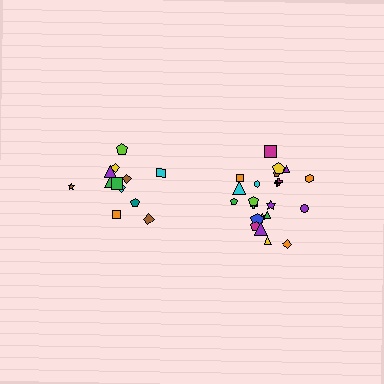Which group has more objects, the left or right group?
The right group.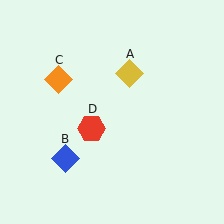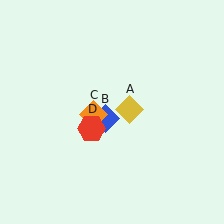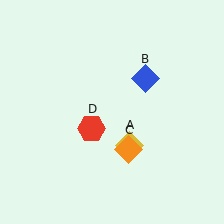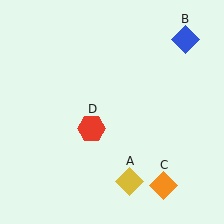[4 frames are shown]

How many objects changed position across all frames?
3 objects changed position: yellow diamond (object A), blue diamond (object B), orange diamond (object C).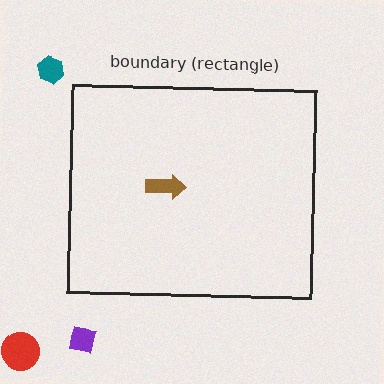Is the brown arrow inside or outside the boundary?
Inside.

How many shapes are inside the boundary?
1 inside, 3 outside.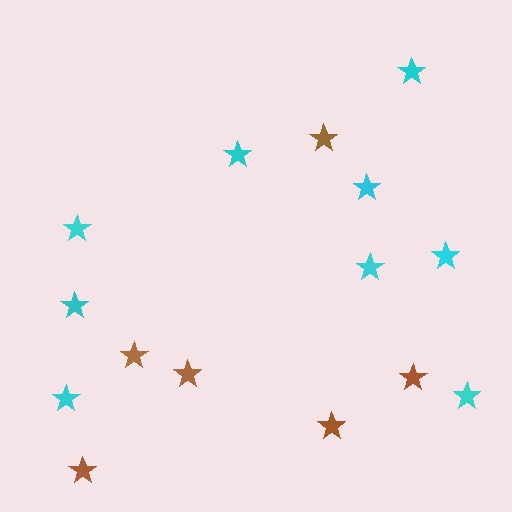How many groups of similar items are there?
There are 2 groups: one group of brown stars (6) and one group of cyan stars (9).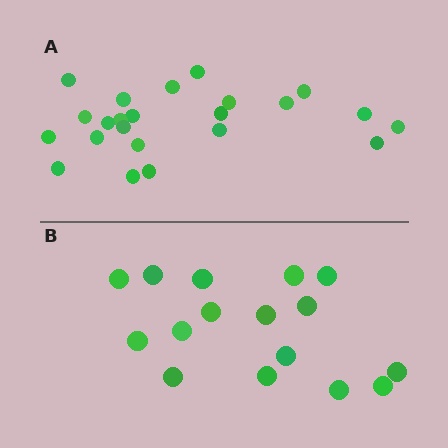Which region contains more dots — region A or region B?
Region A (the top region) has more dots.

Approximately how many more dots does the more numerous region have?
Region A has roughly 8 or so more dots than region B.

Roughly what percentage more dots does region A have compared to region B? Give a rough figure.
About 45% more.